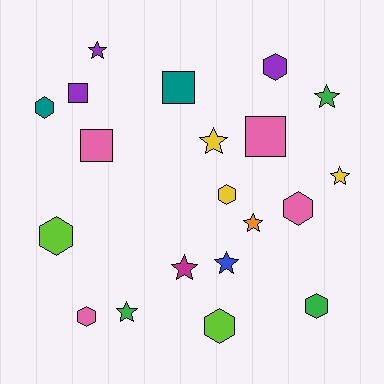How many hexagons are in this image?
There are 8 hexagons.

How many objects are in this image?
There are 20 objects.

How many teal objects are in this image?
There are 2 teal objects.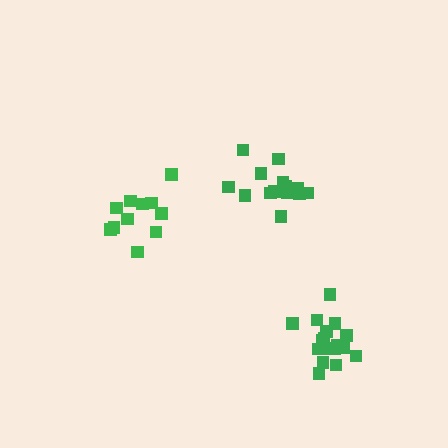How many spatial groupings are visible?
There are 3 spatial groupings.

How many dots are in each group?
Group 1: 15 dots, Group 2: 12 dots, Group 3: 18 dots (45 total).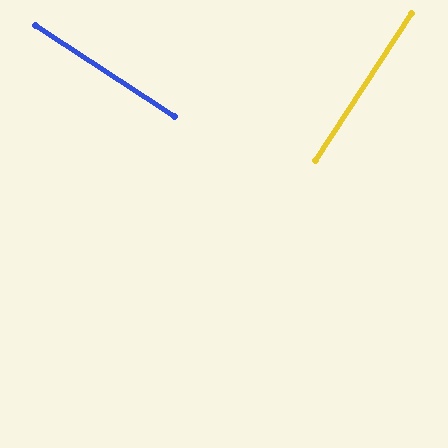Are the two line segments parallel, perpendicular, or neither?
Perpendicular — they meet at approximately 90°.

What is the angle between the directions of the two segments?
Approximately 90 degrees.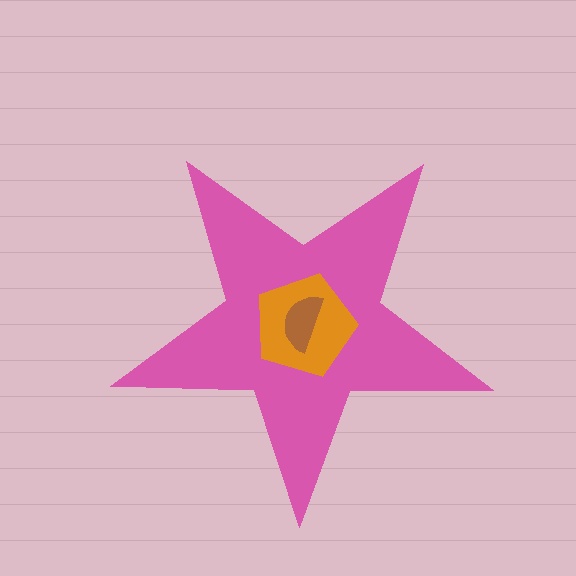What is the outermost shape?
The pink star.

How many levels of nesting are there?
3.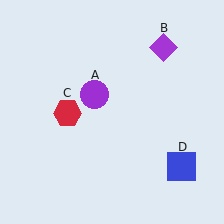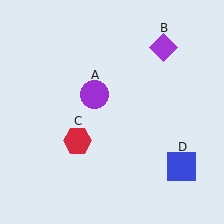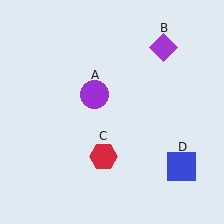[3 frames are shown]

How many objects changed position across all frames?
1 object changed position: red hexagon (object C).